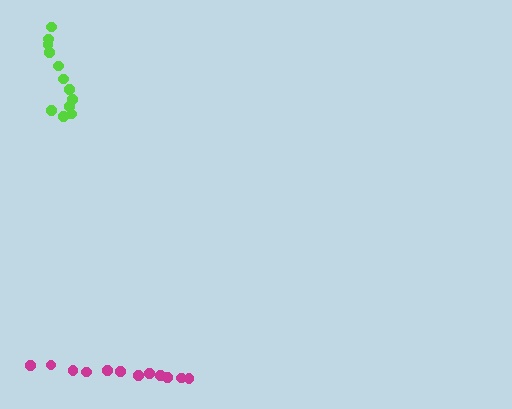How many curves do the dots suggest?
There are 2 distinct paths.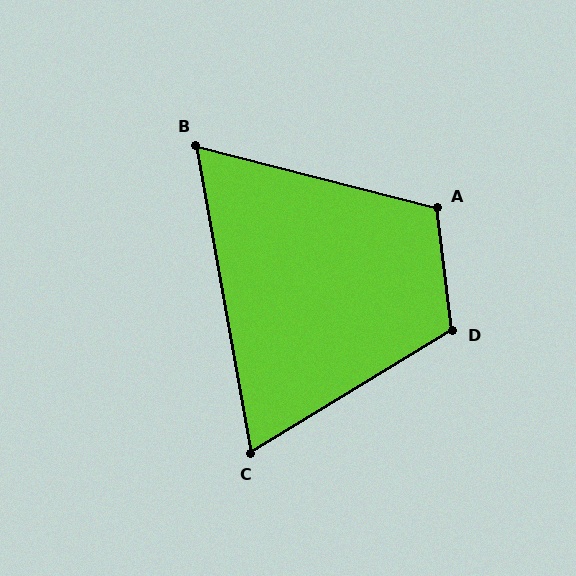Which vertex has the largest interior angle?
D, at approximately 115 degrees.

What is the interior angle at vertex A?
Approximately 111 degrees (obtuse).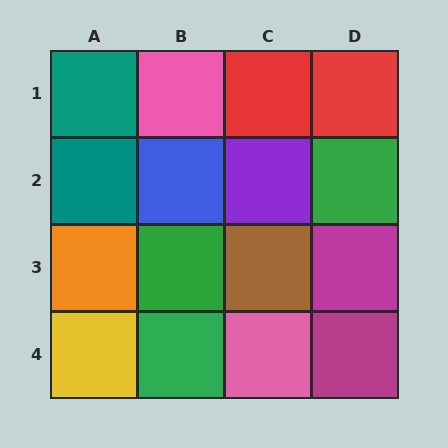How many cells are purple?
1 cell is purple.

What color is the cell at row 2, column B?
Blue.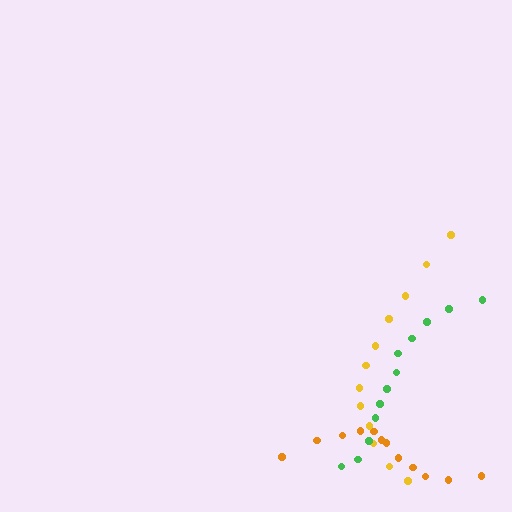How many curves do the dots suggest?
There are 3 distinct paths.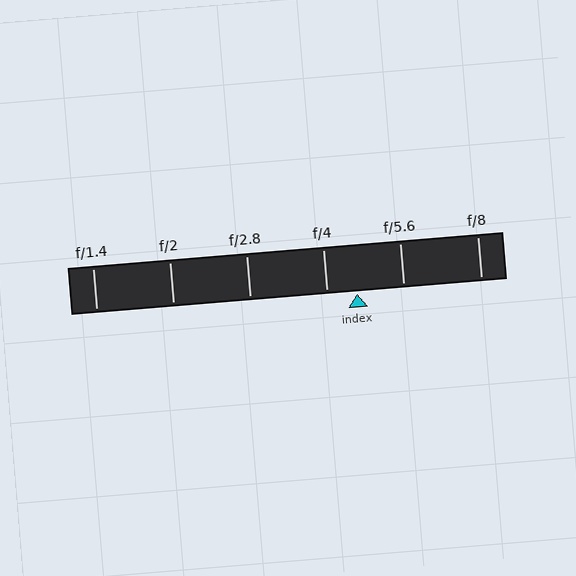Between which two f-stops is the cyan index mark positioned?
The index mark is between f/4 and f/5.6.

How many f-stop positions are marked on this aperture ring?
There are 6 f-stop positions marked.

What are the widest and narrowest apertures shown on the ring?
The widest aperture shown is f/1.4 and the narrowest is f/8.